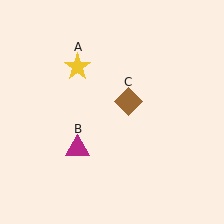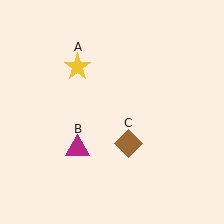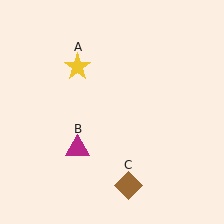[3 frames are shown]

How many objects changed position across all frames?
1 object changed position: brown diamond (object C).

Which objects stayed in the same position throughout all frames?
Yellow star (object A) and magenta triangle (object B) remained stationary.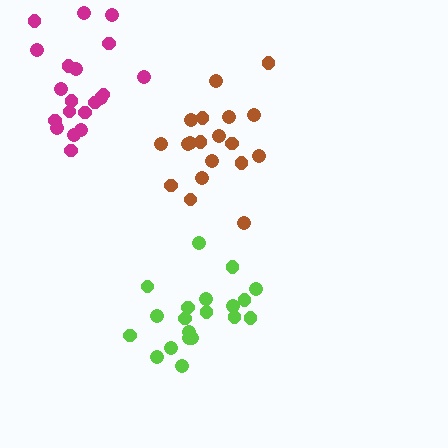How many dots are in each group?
Group 1: 20 dots, Group 2: 19 dots, Group 3: 20 dots (59 total).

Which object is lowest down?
The lime cluster is bottommost.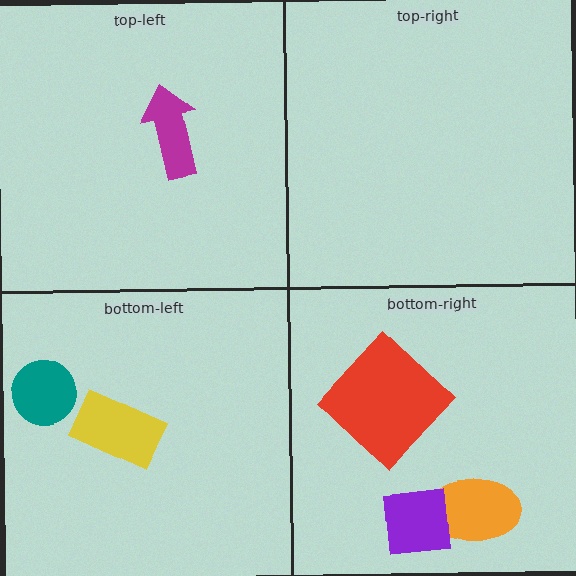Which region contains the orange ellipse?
The bottom-right region.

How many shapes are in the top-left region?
1.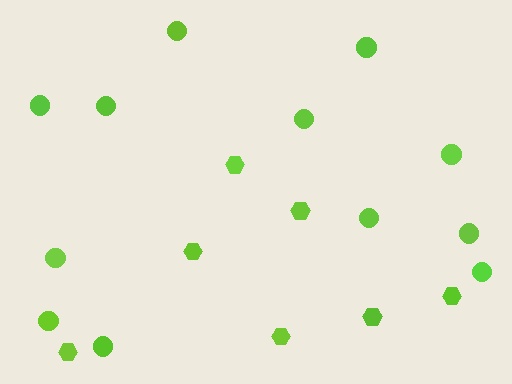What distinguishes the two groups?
There are 2 groups: one group of circles (12) and one group of hexagons (7).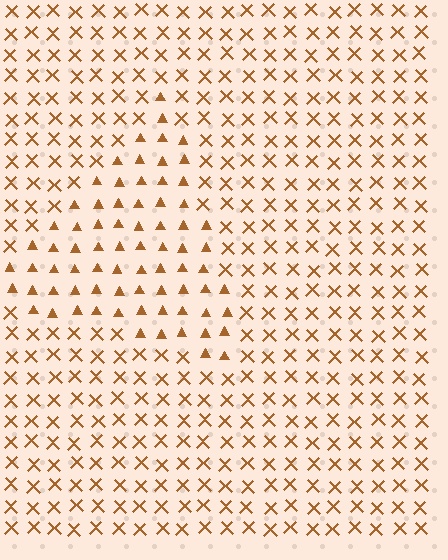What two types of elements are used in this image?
The image uses triangles inside the triangle region and X marks outside it.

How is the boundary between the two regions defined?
The boundary is defined by a change in element shape: triangles inside vs. X marks outside. All elements share the same color and spacing.